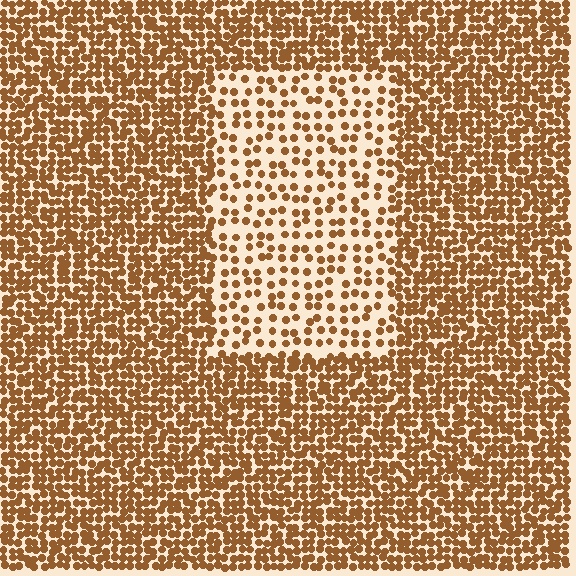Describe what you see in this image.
The image contains small brown elements arranged at two different densities. A rectangle-shaped region is visible where the elements are less densely packed than the surrounding area.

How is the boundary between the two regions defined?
The boundary is defined by a change in element density (approximately 2.3x ratio). All elements are the same color, size, and shape.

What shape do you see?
I see a rectangle.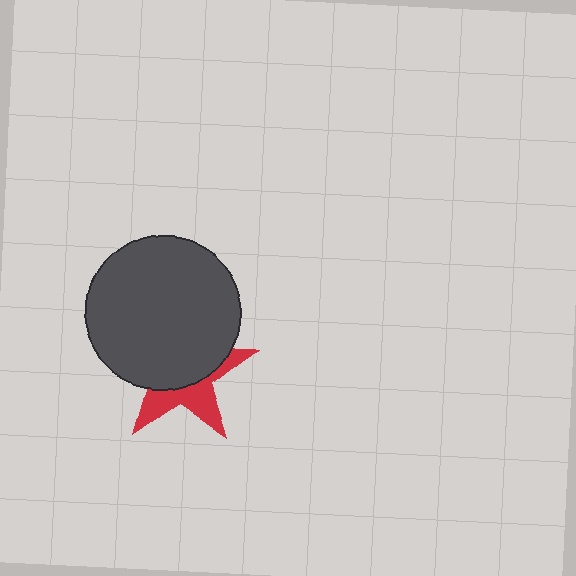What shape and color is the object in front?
The object in front is a dark gray circle.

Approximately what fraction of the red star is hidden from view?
Roughly 61% of the red star is hidden behind the dark gray circle.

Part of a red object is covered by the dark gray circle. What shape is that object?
It is a star.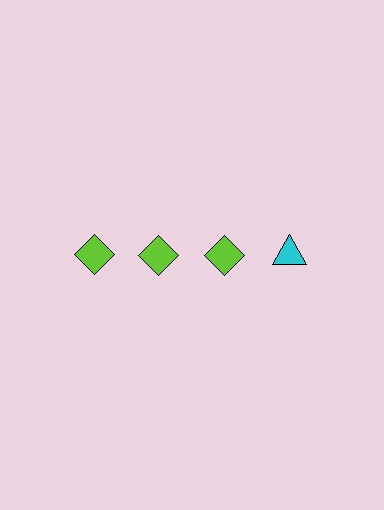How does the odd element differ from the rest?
It differs in both color (cyan instead of lime) and shape (triangle instead of diamond).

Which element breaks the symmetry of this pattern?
The cyan triangle in the top row, second from right column breaks the symmetry. All other shapes are lime diamonds.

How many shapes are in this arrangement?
There are 4 shapes arranged in a grid pattern.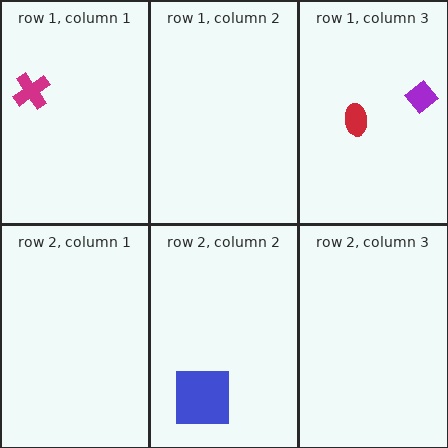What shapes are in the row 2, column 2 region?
The blue square.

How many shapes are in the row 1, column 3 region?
2.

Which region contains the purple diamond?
The row 1, column 3 region.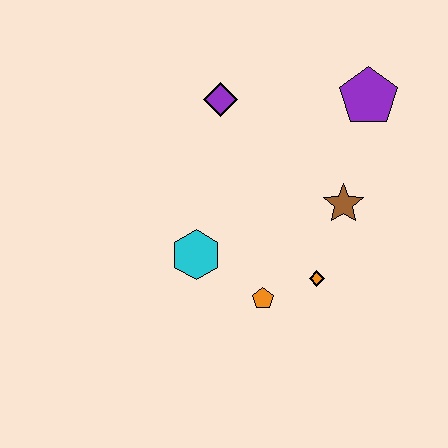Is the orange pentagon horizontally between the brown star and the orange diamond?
No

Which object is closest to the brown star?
The orange diamond is closest to the brown star.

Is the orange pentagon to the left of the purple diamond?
No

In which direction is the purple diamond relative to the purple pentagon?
The purple diamond is to the left of the purple pentagon.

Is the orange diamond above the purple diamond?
No